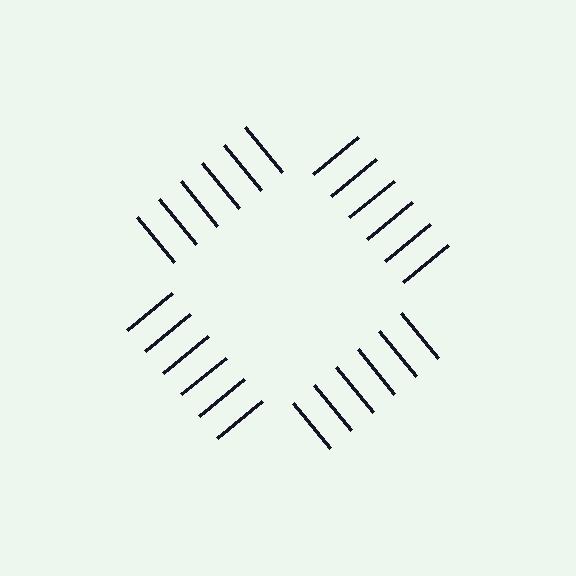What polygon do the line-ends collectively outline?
An illusory square — the line segments terminate on its edges but no continuous stroke is drawn.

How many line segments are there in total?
24 — 6 along each of the 4 edges.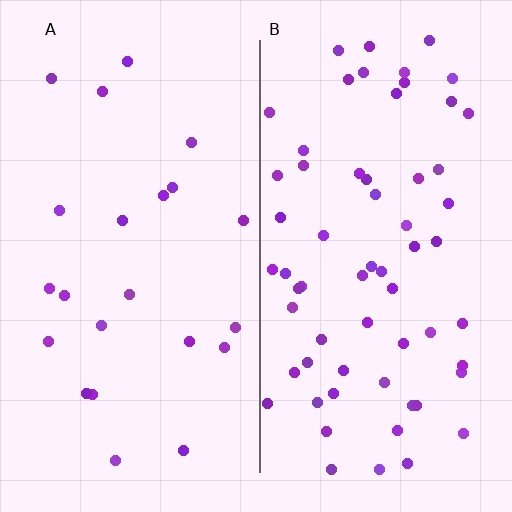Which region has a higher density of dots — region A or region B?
B (the right).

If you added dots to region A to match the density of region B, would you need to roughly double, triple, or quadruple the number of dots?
Approximately triple.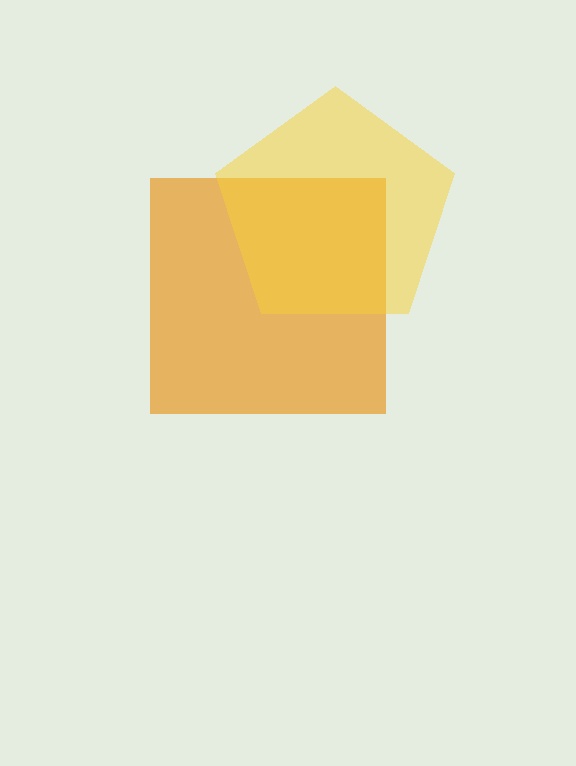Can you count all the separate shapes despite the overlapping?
Yes, there are 2 separate shapes.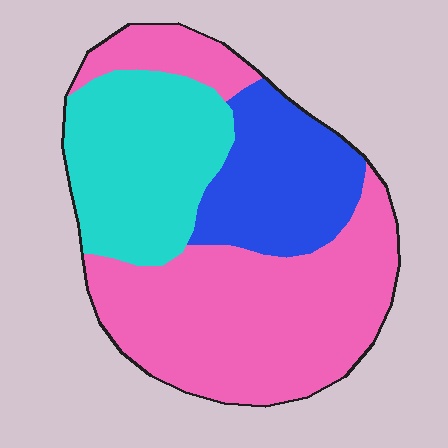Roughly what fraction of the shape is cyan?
Cyan covers roughly 25% of the shape.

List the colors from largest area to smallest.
From largest to smallest: pink, cyan, blue.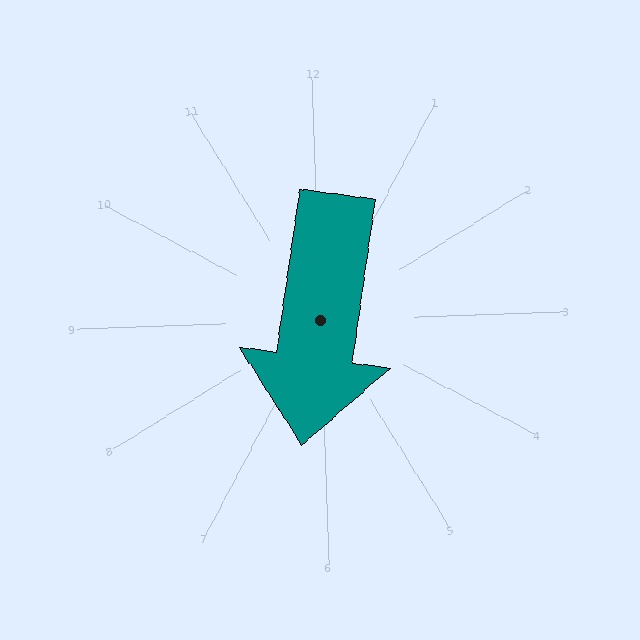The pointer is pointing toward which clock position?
Roughly 6 o'clock.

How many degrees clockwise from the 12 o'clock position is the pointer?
Approximately 190 degrees.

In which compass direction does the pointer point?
South.